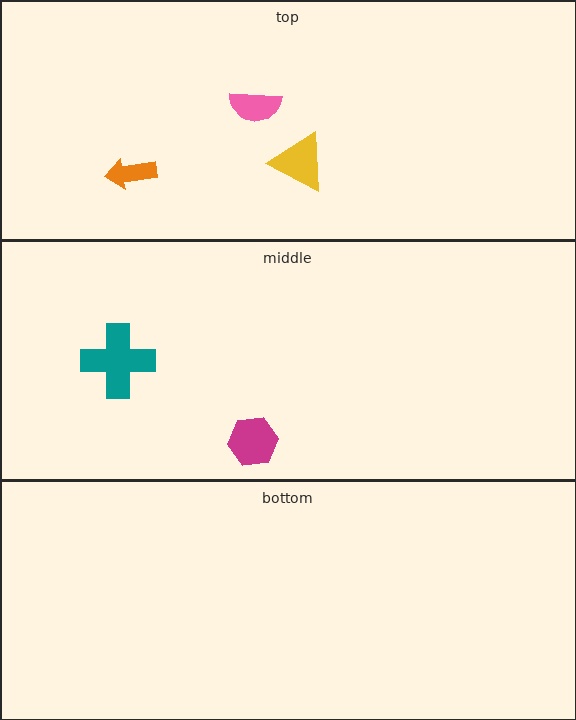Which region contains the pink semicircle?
The top region.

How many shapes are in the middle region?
2.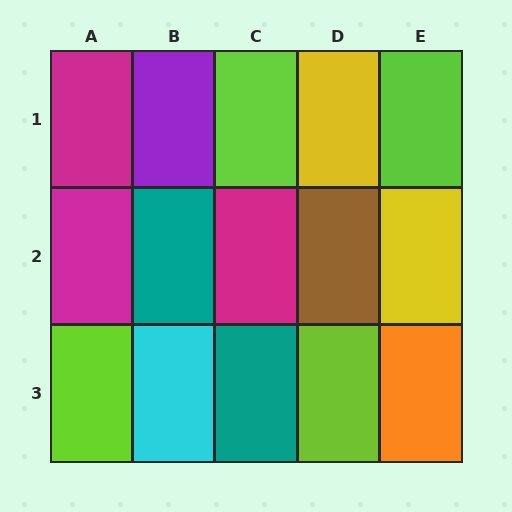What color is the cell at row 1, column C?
Lime.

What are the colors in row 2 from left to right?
Magenta, teal, magenta, brown, yellow.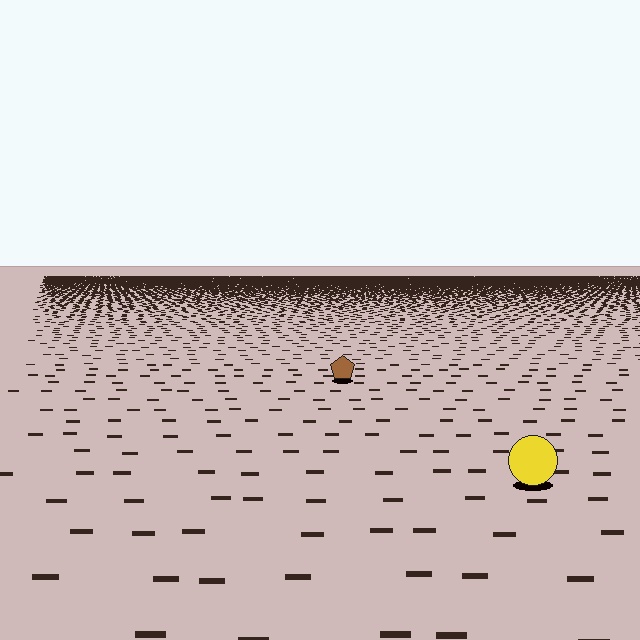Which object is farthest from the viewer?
The brown pentagon is farthest from the viewer. It appears smaller and the ground texture around it is denser.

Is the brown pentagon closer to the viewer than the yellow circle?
No. The yellow circle is closer — you can tell from the texture gradient: the ground texture is coarser near it.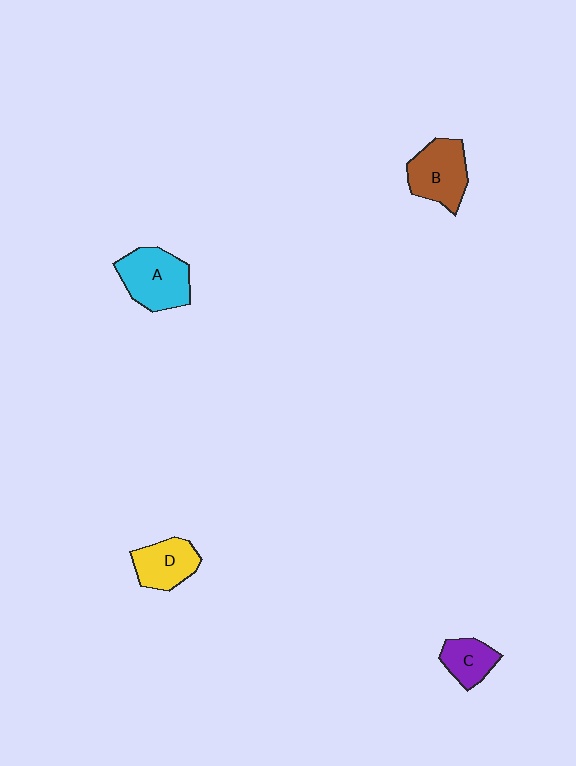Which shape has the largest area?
Shape A (cyan).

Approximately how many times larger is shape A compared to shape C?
Approximately 1.7 times.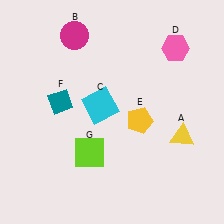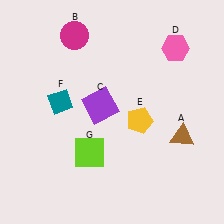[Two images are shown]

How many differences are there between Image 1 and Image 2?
There are 2 differences between the two images.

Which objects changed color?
A changed from yellow to brown. C changed from cyan to purple.